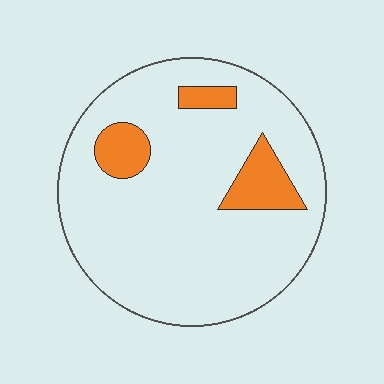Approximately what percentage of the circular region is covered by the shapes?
Approximately 15%.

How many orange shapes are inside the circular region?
3.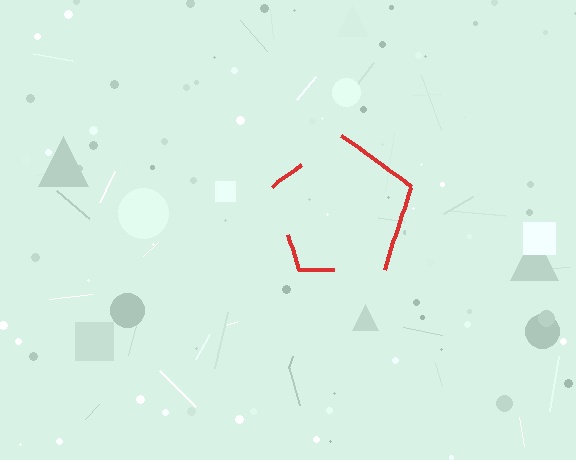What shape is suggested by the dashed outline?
The dashed outline suggests a pentagon.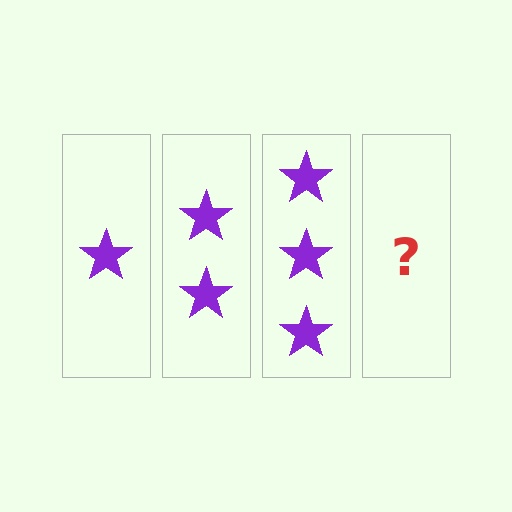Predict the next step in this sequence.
The next step is 4 stars.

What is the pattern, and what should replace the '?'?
The pattern is that each step adds one more star. The '?' should be 4 stars.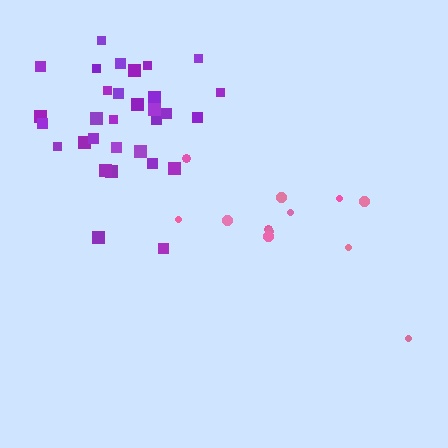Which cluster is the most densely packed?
Purple.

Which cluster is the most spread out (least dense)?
Pink.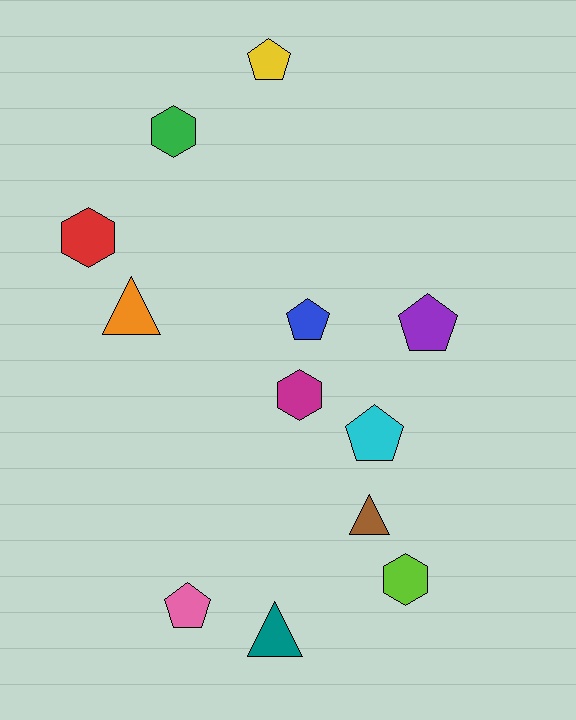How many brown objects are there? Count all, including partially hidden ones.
There is 1 brown object.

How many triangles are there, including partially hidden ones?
There are 3 triangles.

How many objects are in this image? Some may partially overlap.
There are 12 objects.